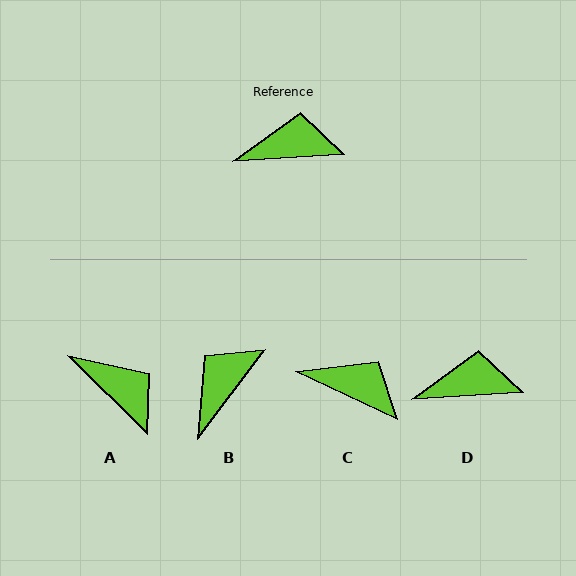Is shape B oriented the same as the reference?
No, it is off by about 49 degrees.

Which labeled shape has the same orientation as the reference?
D.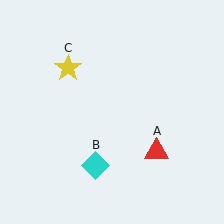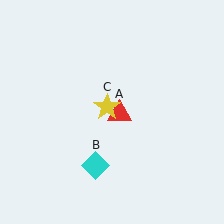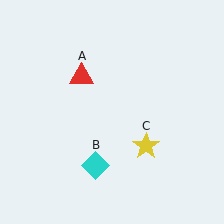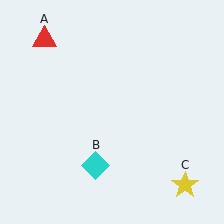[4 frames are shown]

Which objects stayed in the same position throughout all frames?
Cyan diamond (object B) remained stationary.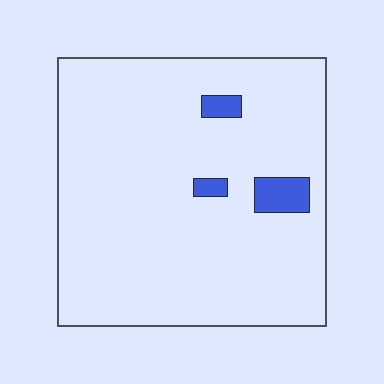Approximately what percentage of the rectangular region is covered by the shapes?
Approximately 5%.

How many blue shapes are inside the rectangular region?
3.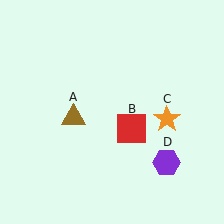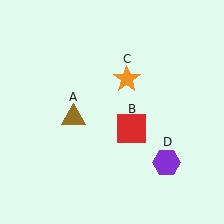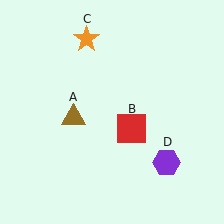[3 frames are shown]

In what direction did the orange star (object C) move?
The orange star (object C) moved up and to the left.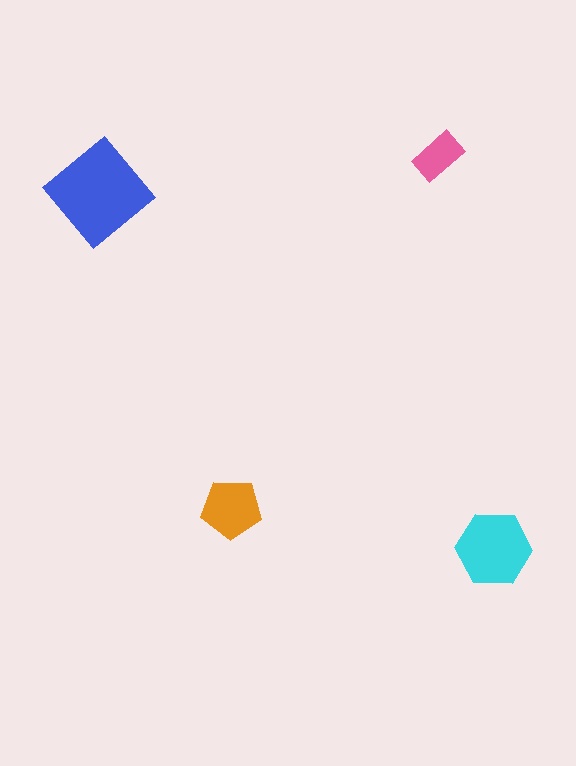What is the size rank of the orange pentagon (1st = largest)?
3rd.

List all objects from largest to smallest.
The blue diamond, the cyan hexagon, the orange pentagon, the pink rectangle.